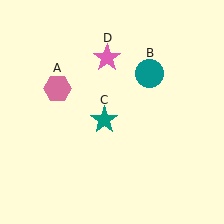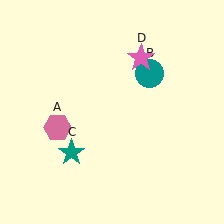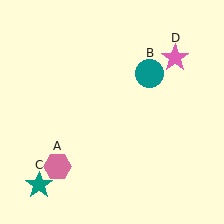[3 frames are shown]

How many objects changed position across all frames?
3 objects changed position: pink hexagon (object A), teal star (object C), pink star (object D).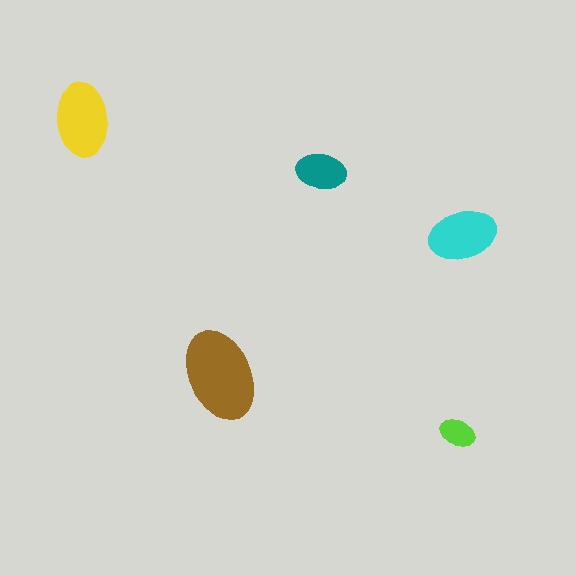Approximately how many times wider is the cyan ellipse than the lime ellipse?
About 2 times wider.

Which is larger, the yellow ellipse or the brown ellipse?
The brown one.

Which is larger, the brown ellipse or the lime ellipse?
The brown one.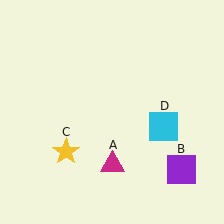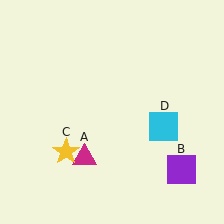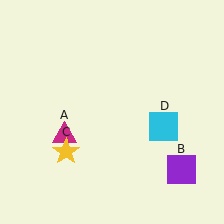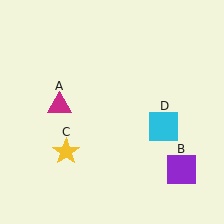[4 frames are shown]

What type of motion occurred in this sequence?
The magenta triangle (object A) rotated clockwise around the center of the scene.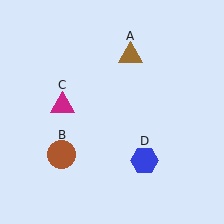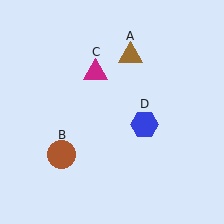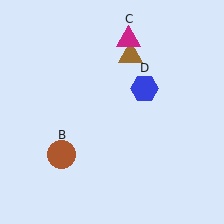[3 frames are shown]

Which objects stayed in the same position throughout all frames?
Brown triangle (object A) and brown circle (object B) remained stationary.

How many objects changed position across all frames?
2 objects changed position: magenta triangle (object C), blue hexagon (object D).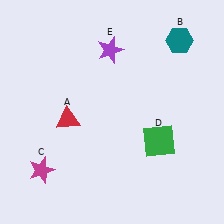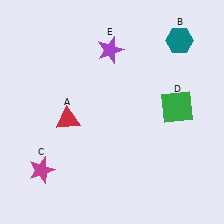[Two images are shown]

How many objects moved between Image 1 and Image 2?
1 object moved between the two images.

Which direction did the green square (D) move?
The green square (D) moved up.